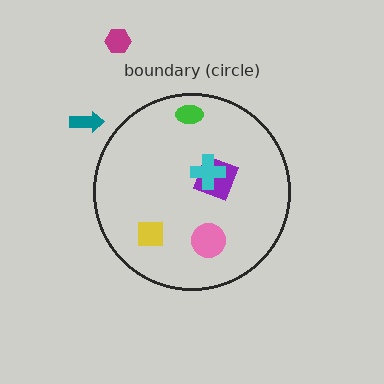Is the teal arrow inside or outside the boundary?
Outside.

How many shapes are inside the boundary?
5 inside, 2 outside.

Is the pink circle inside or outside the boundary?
Inside.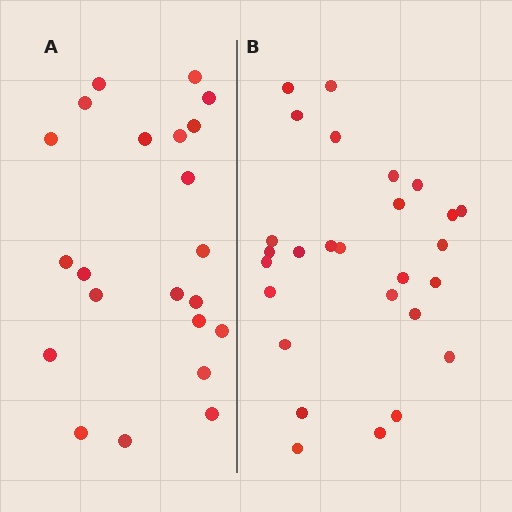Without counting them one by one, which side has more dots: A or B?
Region B (the right region) has more dots.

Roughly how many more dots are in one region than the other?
Region B has about 5 more dots than region A.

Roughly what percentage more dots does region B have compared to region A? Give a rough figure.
About 25% more.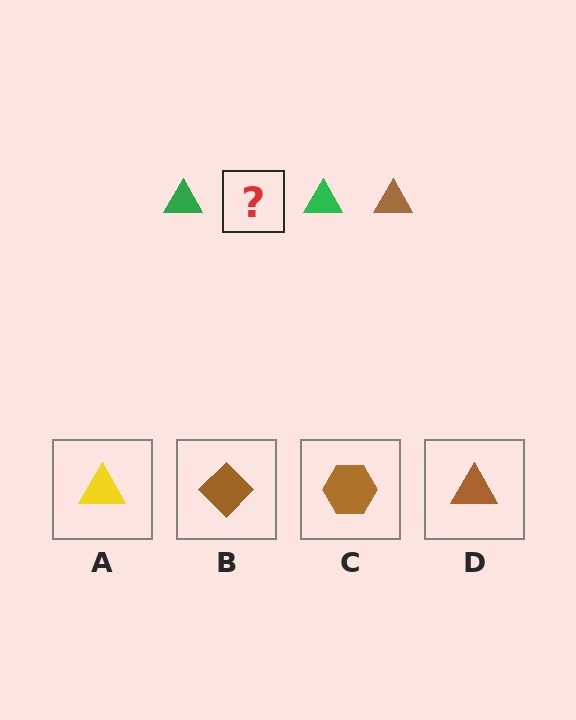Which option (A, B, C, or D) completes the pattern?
D.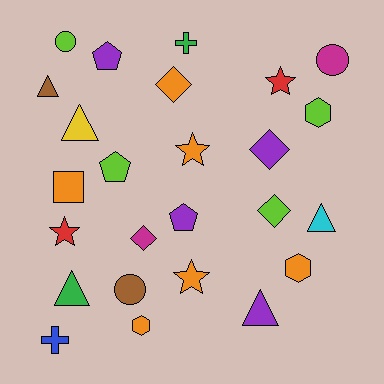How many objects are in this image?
There are 25 objects.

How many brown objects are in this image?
There are 2 brown objects.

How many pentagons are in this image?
There are 3 pentagons.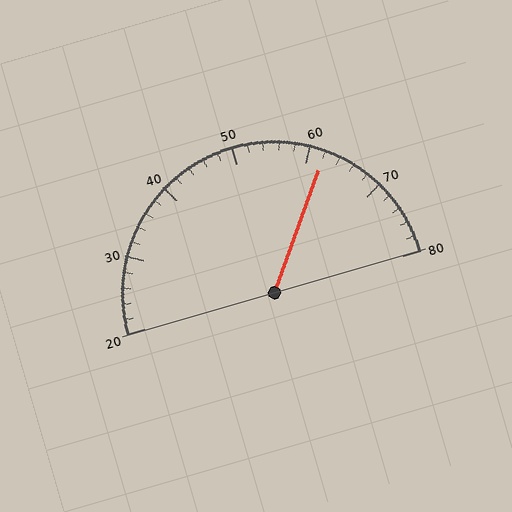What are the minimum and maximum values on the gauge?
The gauge ranges from 20 to 80.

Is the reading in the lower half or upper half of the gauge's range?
The reading is in the upper half of the range (20 to 80).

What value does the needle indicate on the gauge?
The needle indicates approximately 62.